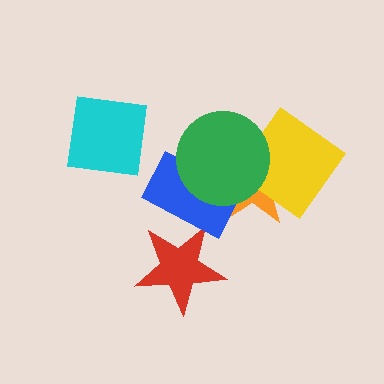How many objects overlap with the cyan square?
0 objects overlap with the cyan square.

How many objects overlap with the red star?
1 object overlaps with the red star.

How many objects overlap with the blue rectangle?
3 objects overlap with the blue rectangle.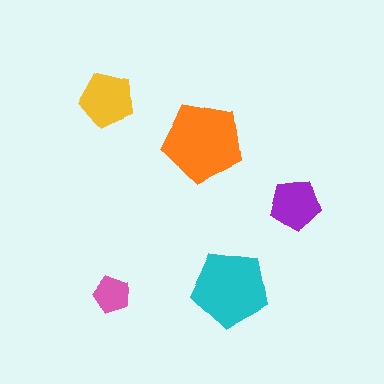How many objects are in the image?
There are 5 objects in the image.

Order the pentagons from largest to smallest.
the orange one, the cyan one, the yellow one, the purple one, the pink one.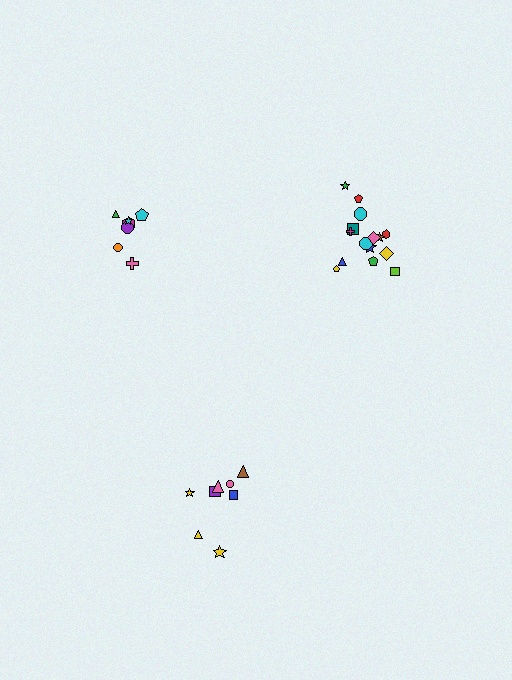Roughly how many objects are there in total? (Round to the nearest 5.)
Roughly 30 objects in total.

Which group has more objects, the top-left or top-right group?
The top-right group.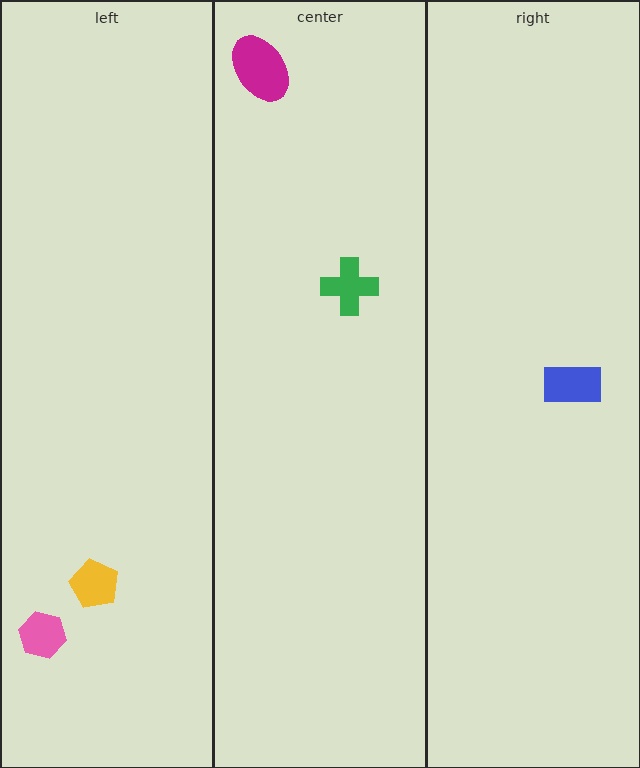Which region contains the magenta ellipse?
The center region.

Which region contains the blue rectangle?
The right region.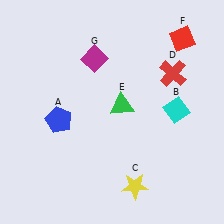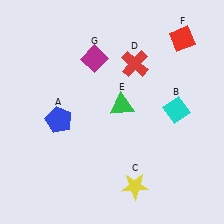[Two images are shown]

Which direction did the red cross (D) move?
The red cross (D) moved left.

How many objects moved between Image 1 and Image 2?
1 object moved between the two images.